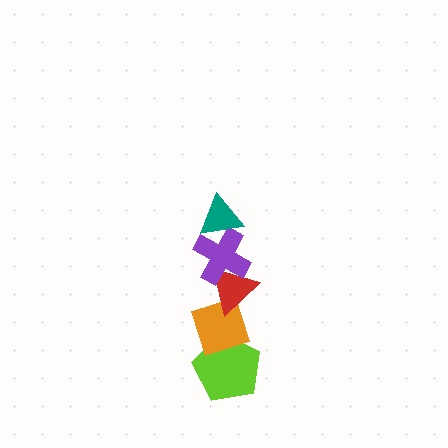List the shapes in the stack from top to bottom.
From top to bottom: the teal triangle, the purple cross, the red triangle, the orange diamond, the lime pentagon.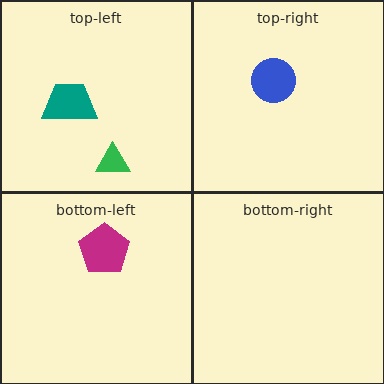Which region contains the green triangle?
The top-left region.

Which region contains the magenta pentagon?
The bottom-left region.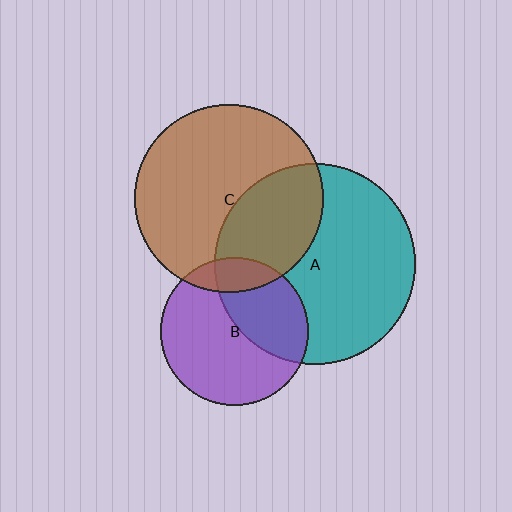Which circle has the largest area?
Circle A (teal).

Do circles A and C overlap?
Yes.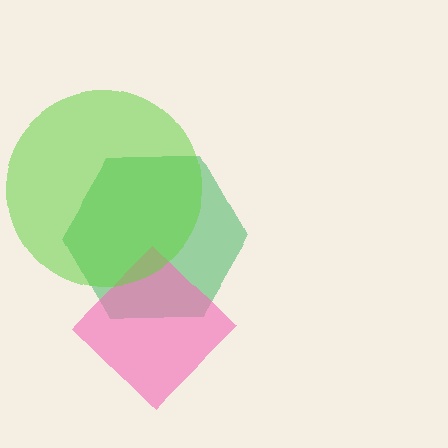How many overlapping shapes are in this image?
There are 3 overlapping shapes in the image.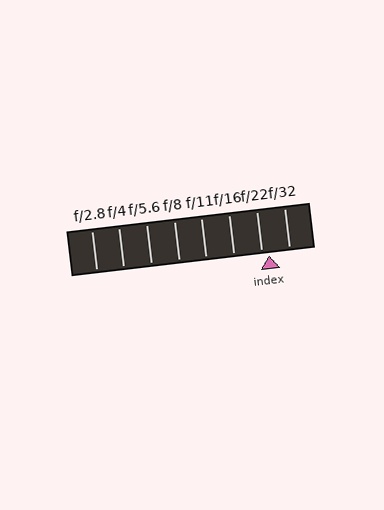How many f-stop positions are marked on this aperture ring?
There are 8 f-stop positions marked.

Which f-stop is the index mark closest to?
The index mark is closest to f/22.